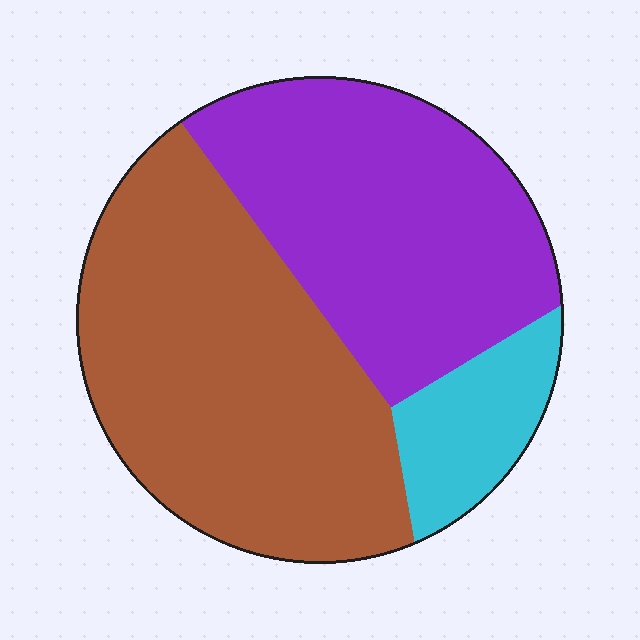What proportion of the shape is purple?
Purple takes up about two fifths (2/5) of the shape.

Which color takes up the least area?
Cyan, at roughly 10%.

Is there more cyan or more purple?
Purple.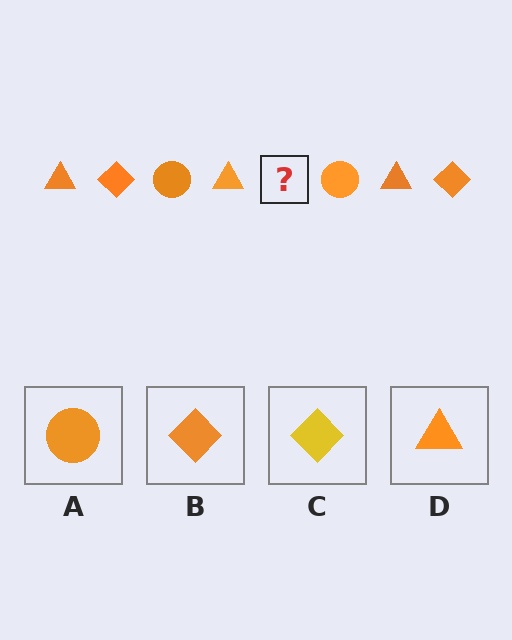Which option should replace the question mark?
Option B.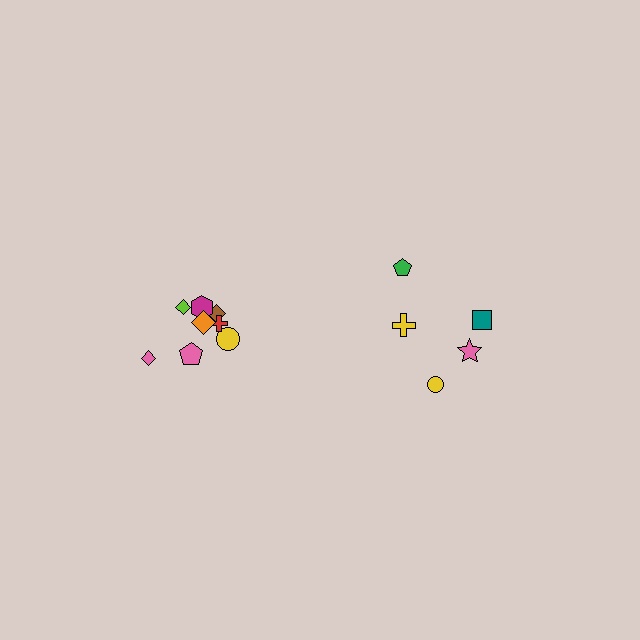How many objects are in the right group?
There are 5 objects.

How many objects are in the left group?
There are 8 objects.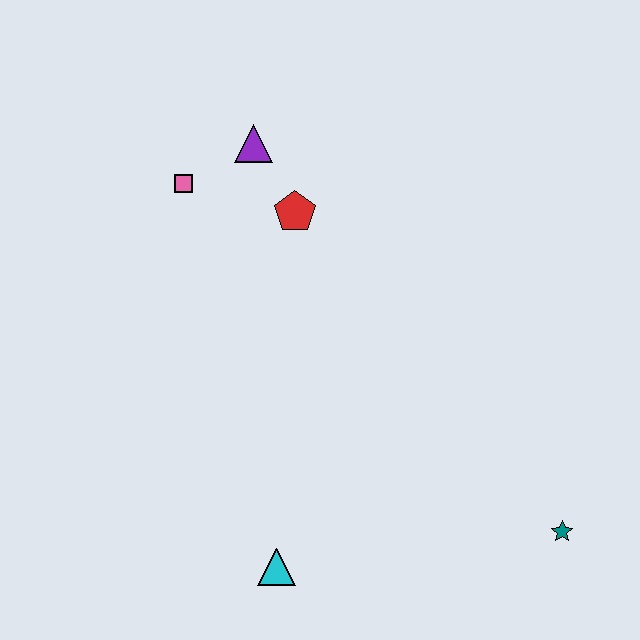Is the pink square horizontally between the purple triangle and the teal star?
No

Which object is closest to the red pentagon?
The purple triangle is closest to the red pentagon.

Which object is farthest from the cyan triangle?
The purple triangle is farthest from the cyan triangle.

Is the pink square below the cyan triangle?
No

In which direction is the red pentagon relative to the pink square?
The red pentagon is to the right of the pink square.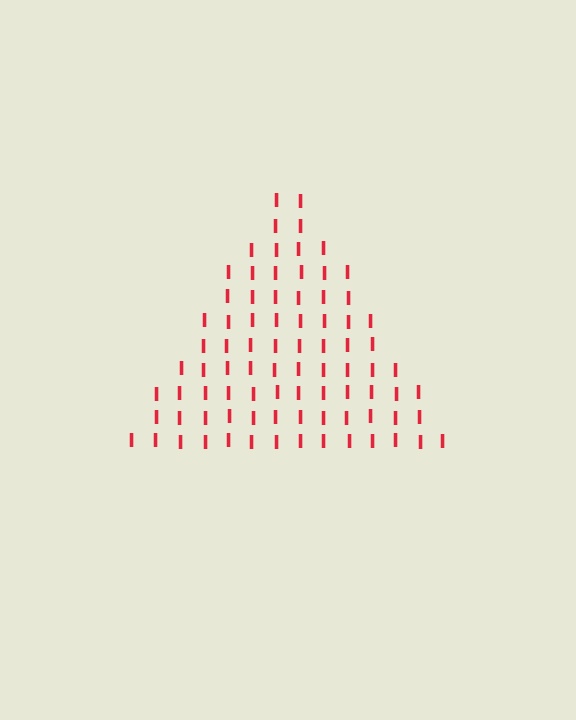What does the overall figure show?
The overall figure shows a triangle.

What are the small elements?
The small elements are letter I's.